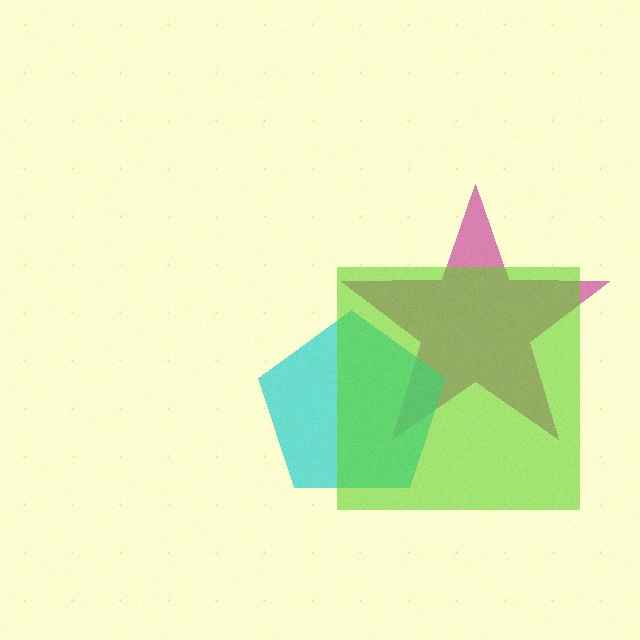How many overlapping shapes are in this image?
There are 3 overlapping shapes in the image.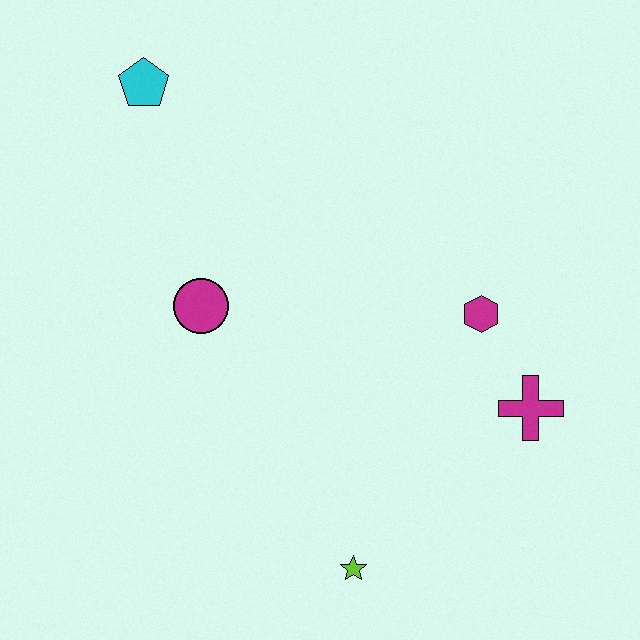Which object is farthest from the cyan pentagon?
The lime star is farthest from the cyan pentagon.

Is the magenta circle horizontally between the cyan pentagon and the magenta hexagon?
Yes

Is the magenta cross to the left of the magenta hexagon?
No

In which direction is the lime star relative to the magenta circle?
The lime star is below the magenta circle.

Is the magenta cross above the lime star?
Yes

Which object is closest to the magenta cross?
The magenta hexagon is closest to the magenta cross.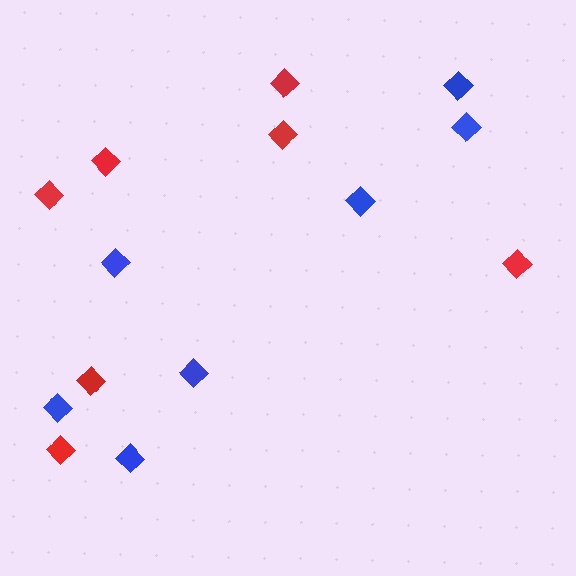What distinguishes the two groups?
There are 2 groups: one group of red diamonds (7) and one group of blue diamonds (7).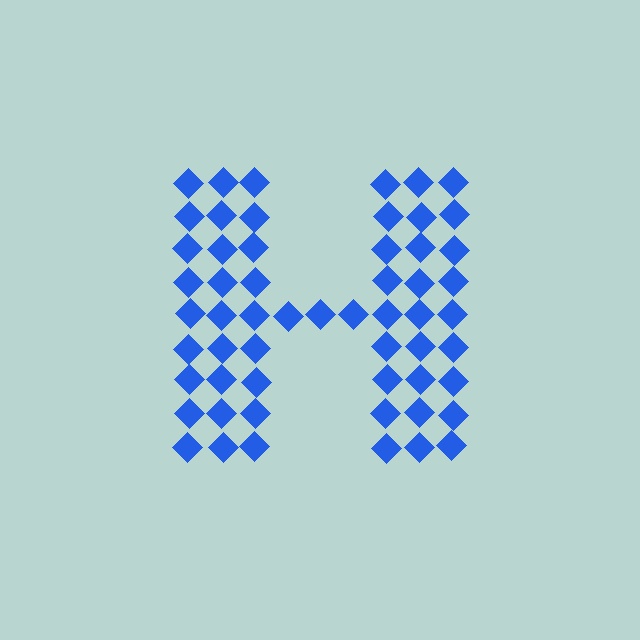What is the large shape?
The large shape is the letter H.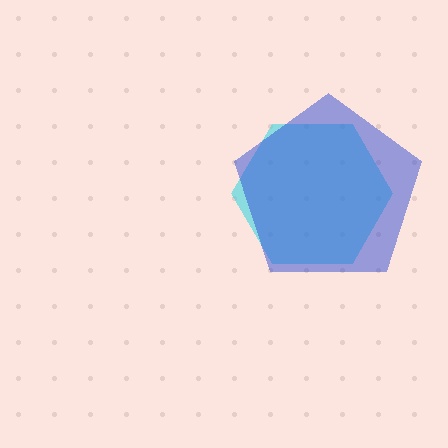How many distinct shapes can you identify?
There are 2 distinct shapes: a cyan hexagon, a blue pentagon.